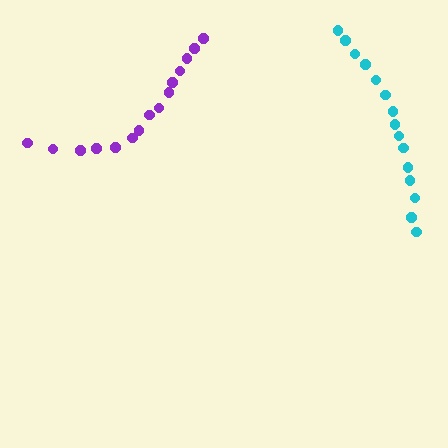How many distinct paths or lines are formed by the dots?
There are 2 distinct paths.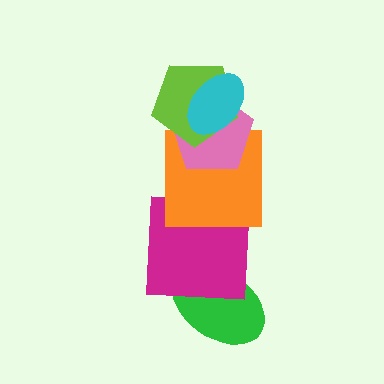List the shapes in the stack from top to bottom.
From top to bottom: the cyan ellipse, the lime pentagon, the pink pentagon, the orange square, the magenta square, the green ellipse.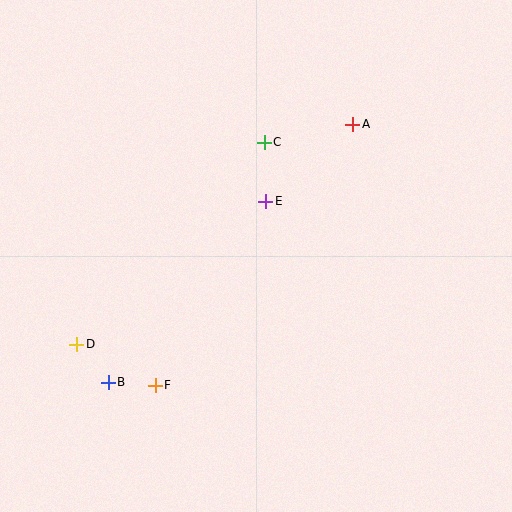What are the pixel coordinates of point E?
Point E is at (266, 201).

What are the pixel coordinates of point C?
Point C is at (264, 142).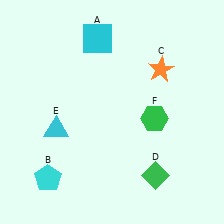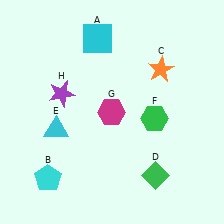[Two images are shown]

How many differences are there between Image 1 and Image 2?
There are 2 differences between the two images.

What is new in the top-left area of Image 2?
A purple star (H) was added in the top-left area of Image 2.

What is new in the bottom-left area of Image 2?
A magenta hexagon (G) was added in the bottom-left area of Image 2.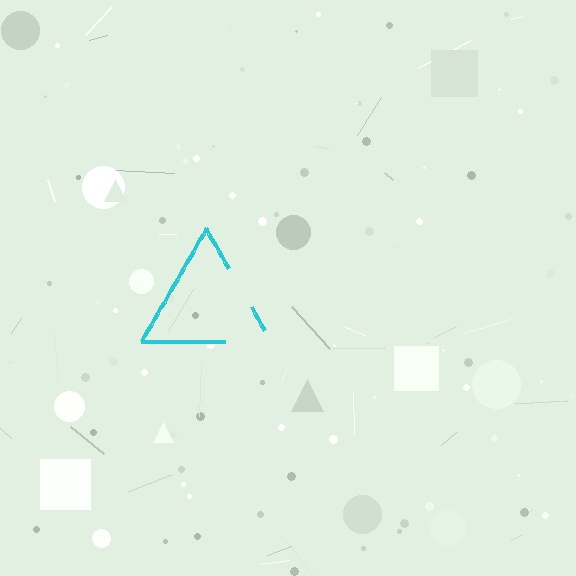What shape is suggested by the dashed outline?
The dashed outline suggests a triangle.